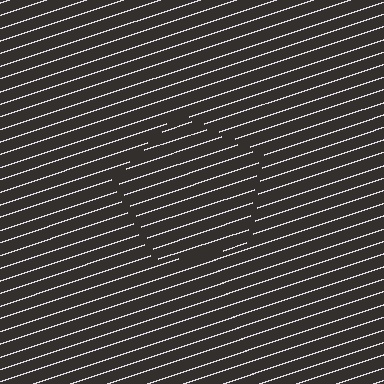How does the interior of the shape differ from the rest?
The interior of the shape contains the same grating, shifted by half a period — the contour is defined by the phase discontinuity where line-ends from the inner and outer gratings abut.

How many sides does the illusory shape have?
5 sides — the line-ends trace a pentagon.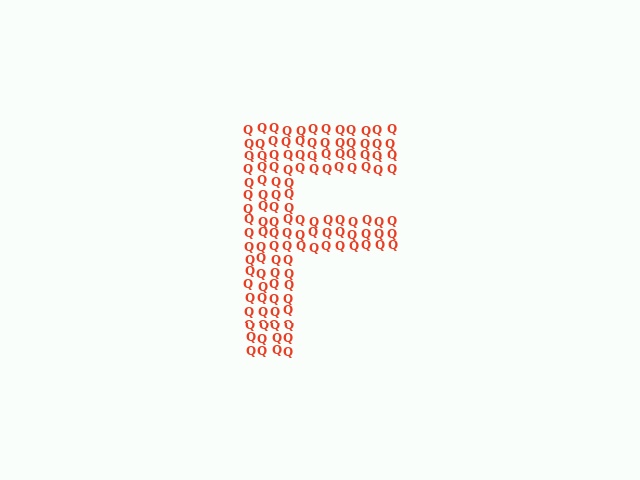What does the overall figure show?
The overall figure shows the letter F.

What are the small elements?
The small elements are letter Q's.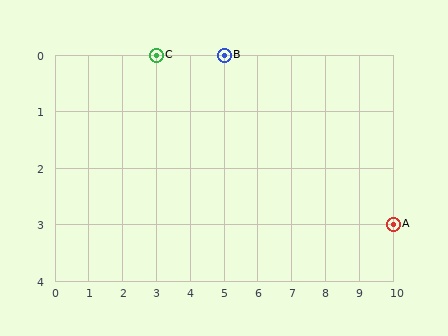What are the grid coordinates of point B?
Point B is at grid coordinates (5, 0).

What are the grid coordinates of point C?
Point C is at grid coordinates (3, 0).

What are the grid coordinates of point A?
Point A is at grid coordinates (10, 3).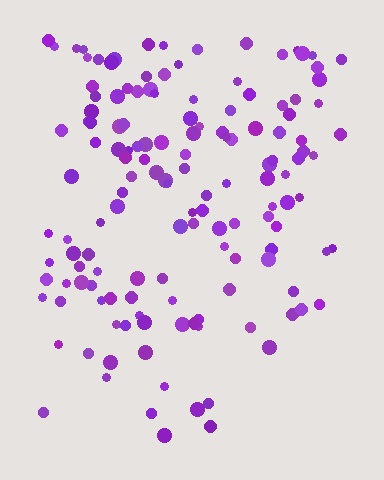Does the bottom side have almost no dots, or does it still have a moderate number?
Still a moderate number, just noticeably fewer than the top.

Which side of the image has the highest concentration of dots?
The top.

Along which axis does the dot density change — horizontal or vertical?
Vertical.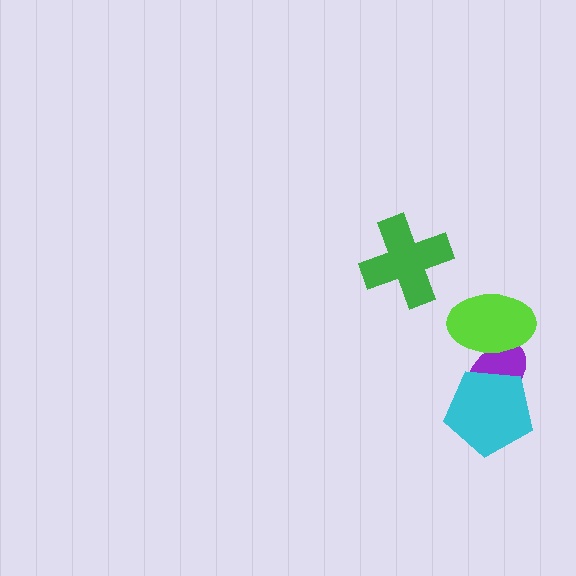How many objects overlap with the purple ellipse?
2 objects overlap with the purple ellipse.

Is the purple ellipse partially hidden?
Yes, it is partially covered by another shape.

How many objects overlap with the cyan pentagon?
1 object overlaps with the cyan pentagon.